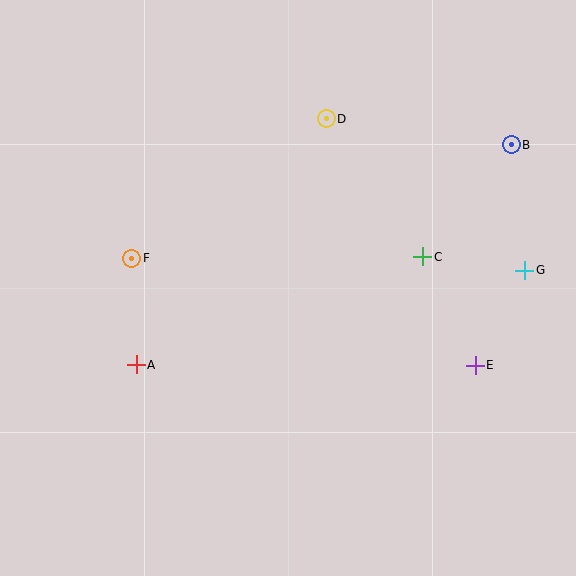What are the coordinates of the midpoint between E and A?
The midpoint between E and A is at (306, 365).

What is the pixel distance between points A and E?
The distance between A and E is 339 pixels.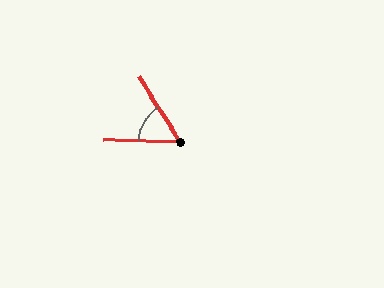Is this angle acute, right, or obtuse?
It is acute.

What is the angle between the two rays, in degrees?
Approximately 57 degrees.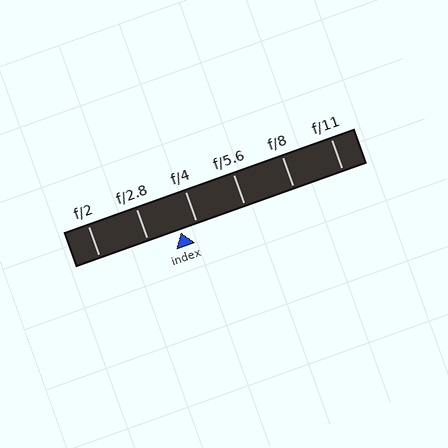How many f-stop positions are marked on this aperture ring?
There are 6 f-stop positions marked.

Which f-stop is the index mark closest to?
The index mark is closest to f/4.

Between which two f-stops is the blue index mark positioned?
The index mark is between f/2.8 and f/4.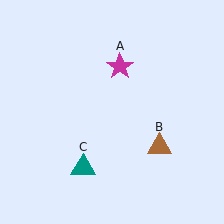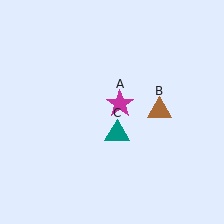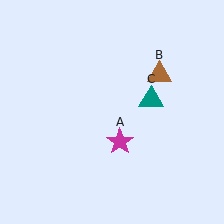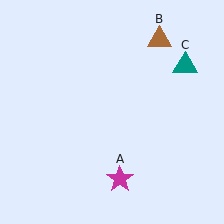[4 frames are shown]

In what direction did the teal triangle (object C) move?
The teal triangle (object C) moved up and to the right.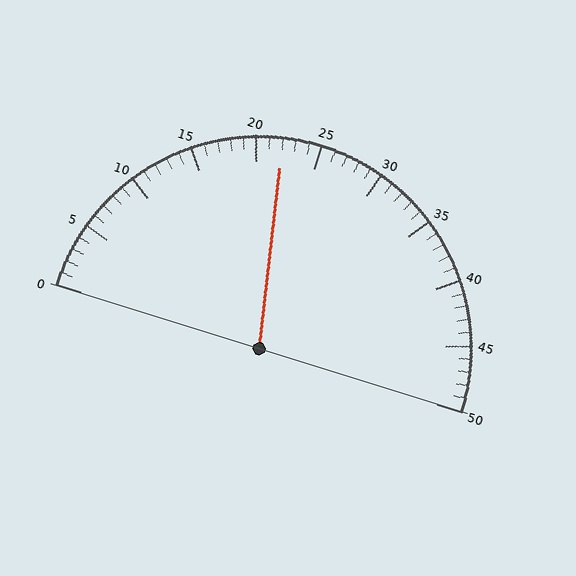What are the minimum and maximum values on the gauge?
The gauge ranges from 0 to 50.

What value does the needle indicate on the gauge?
The needle indicates approximately 22.